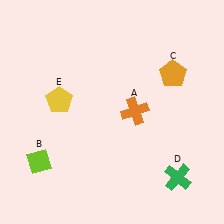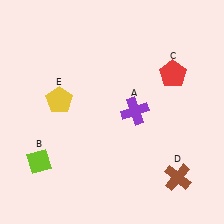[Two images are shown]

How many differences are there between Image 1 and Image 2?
There are 3 differences between the two images.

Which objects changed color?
A changed from orange to purple. C changed from orange to red. D changed from green to brown.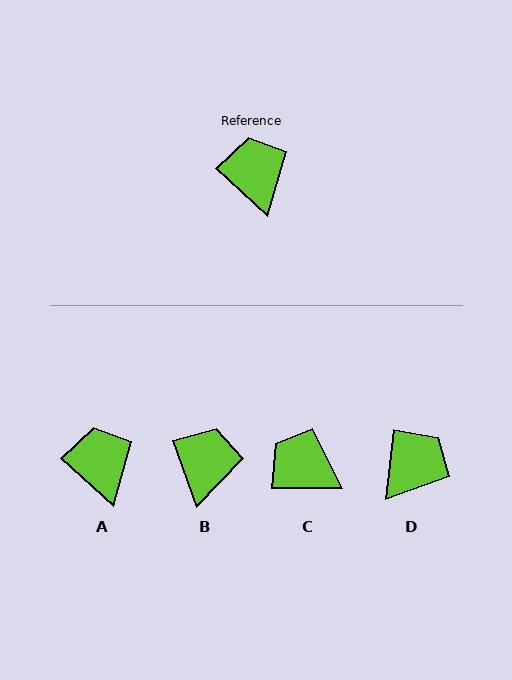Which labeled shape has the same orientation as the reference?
A.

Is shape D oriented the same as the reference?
No, it is off by about 54 degrees.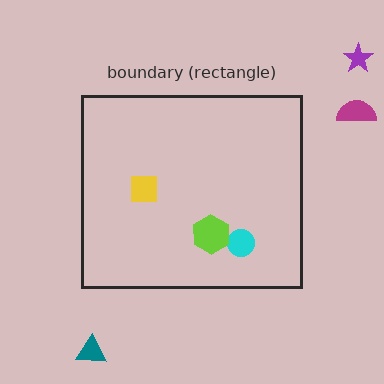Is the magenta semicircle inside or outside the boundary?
Outside.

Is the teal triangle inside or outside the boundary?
Outside.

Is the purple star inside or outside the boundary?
Outside.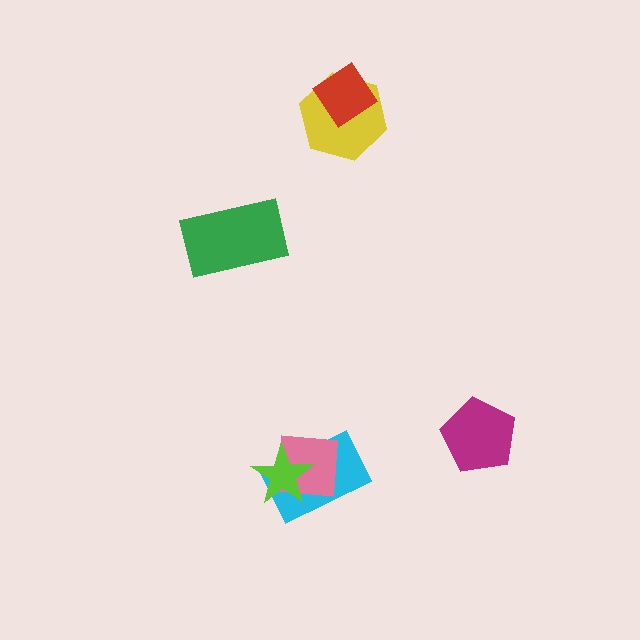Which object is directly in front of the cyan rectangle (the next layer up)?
The pink square is directly in front of the cyan rectangle.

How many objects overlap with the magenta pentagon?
0 objects overlap with the magenta pentagon.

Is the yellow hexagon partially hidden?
Yes, it is partially covered by another shape.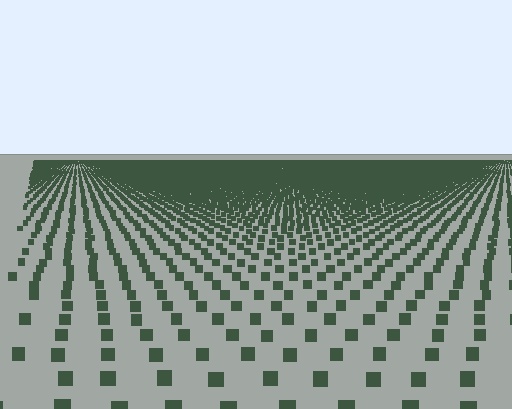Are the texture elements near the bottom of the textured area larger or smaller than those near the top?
Larger. Near the bottom, elements are closer to the viewer and appear at a bigger on-screen size.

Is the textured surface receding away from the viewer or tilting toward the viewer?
The surface is receding away from the viewer. Texture elements get smaller and denser toward the top.